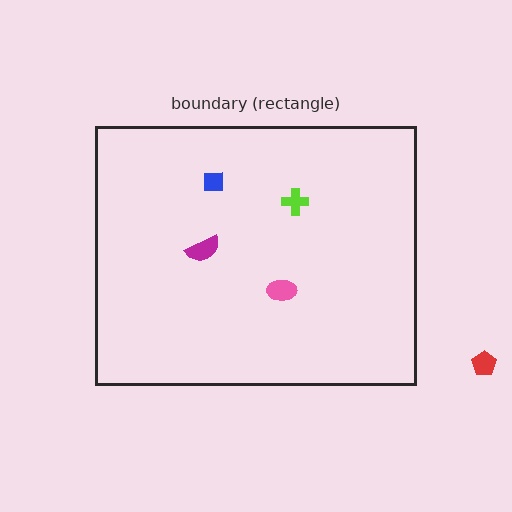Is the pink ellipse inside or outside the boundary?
Inside.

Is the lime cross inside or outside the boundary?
Inside.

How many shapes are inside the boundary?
4 inside, 1 outside.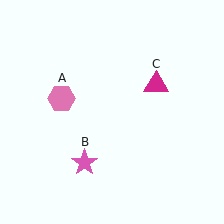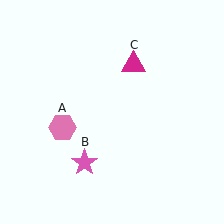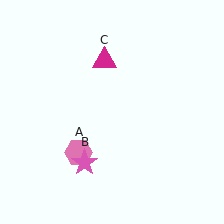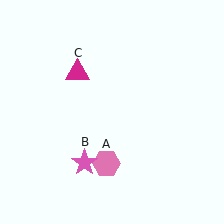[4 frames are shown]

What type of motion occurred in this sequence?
The pink hexagon (object A), magenta triangle (object C) rotated counterclockwise around the center of the scene.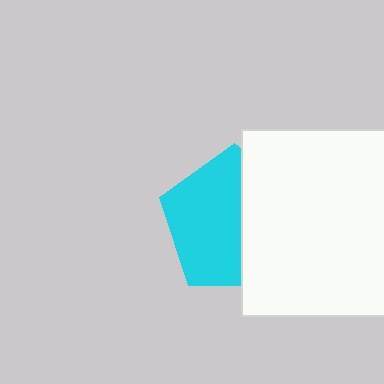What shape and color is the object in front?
The object in front is a white square.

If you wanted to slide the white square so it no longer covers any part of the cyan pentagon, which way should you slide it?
Slide it right — that is the most direct way to separate the two shapes.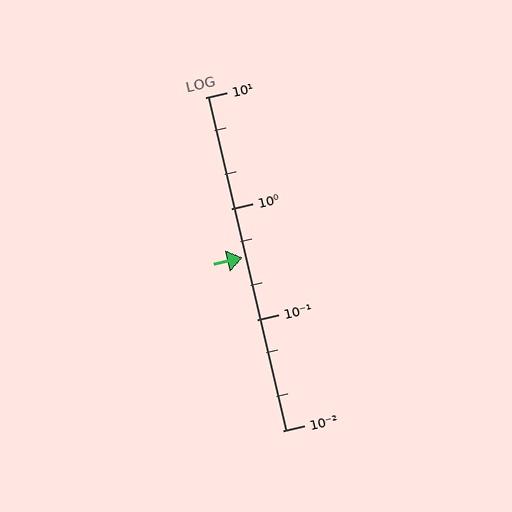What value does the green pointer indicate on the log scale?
The pointer indicates approximately 0.36.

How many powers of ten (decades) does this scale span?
The scale spans 3 decades, from 0.01 to 10.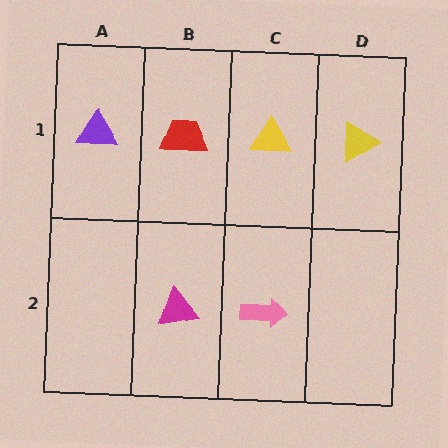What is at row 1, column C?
A yellow triangle.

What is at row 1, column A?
A purple triangle.